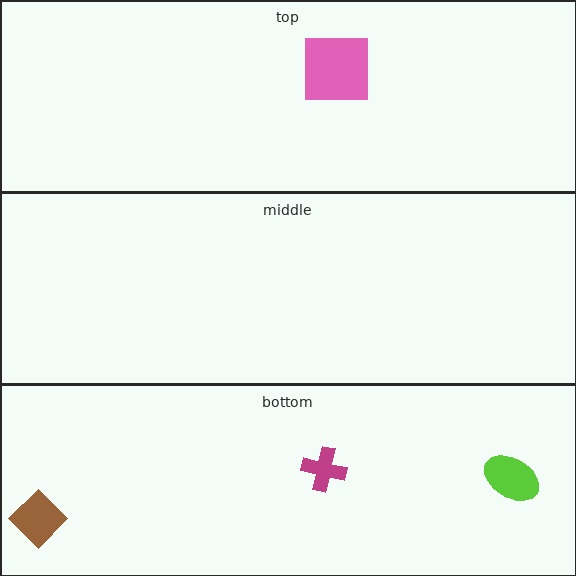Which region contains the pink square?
The top region.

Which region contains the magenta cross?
The bottom region.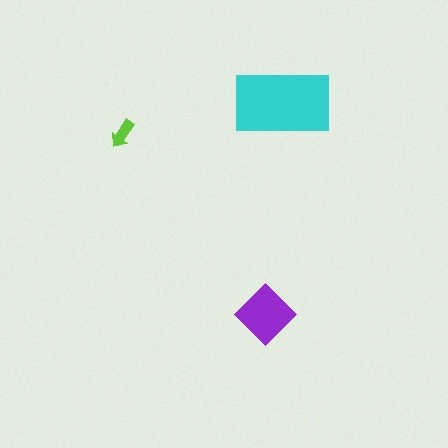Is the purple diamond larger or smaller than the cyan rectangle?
Smaller.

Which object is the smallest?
The lime arrow.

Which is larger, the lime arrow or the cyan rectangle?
The cyan rectangle.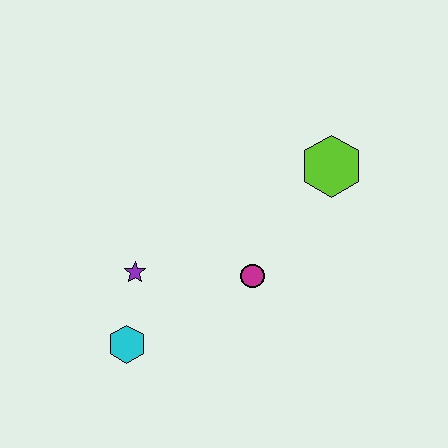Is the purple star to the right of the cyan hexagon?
Yes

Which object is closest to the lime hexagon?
The magenta circle is closest to the lime hexagon.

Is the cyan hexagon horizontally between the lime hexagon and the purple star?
No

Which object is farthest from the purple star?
The lime hexagon is farthest from the purple star.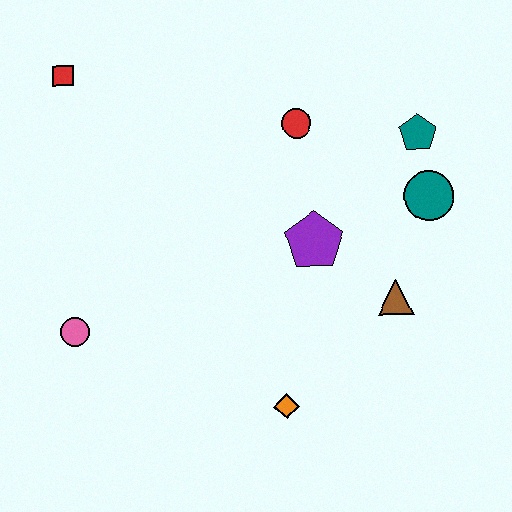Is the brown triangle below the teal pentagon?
Yes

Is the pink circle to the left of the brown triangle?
Yes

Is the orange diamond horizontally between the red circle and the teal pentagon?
No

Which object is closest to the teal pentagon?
The teal circle is closest to the teal pentagon.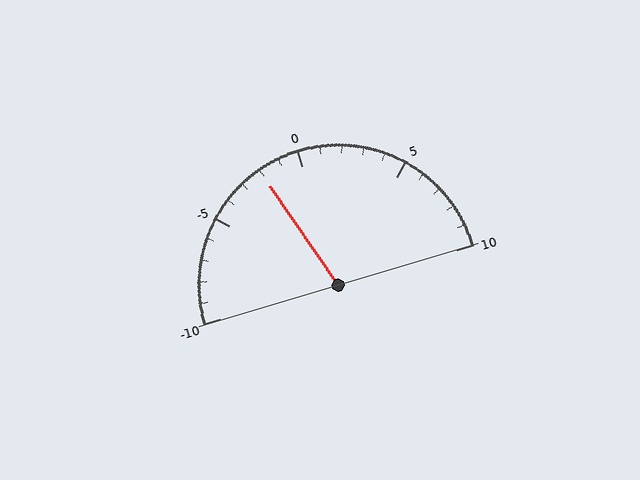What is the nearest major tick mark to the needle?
The nearest major tick mark is 0.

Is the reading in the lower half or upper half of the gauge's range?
The reading is in the lower half of the range (-10 to 10).